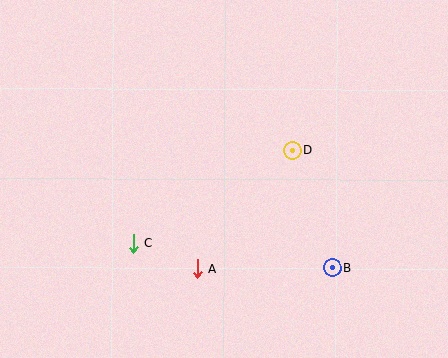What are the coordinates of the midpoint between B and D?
The midpoint between B and D is at (312, 209).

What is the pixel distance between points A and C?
The distance between A and C is 69 pixels.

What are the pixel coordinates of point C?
Point C is at (133, 243).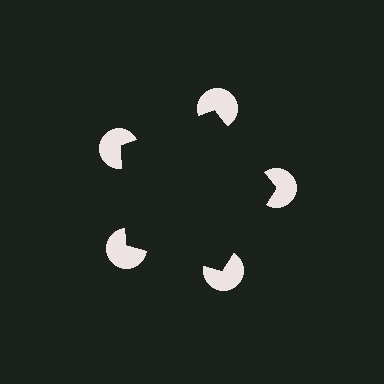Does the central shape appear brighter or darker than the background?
It typically appears slightly darker than the background, even though no actual brightness change is drawn.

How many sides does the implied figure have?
5 sides.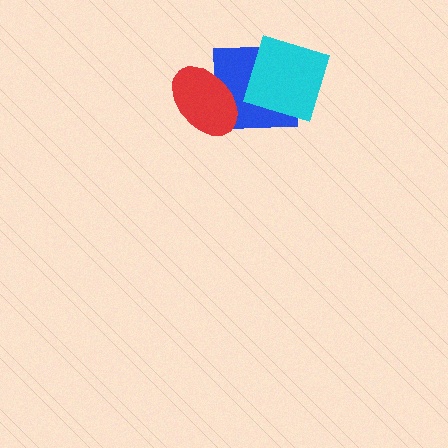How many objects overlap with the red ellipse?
1 object overlaps with the red ellipse.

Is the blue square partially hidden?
Yes, it is partially covered by another shape.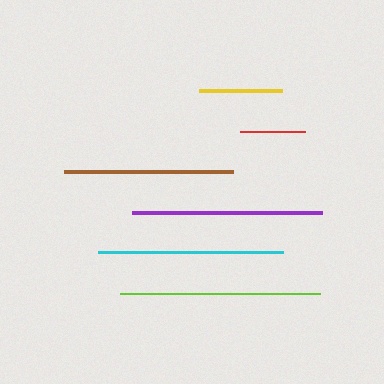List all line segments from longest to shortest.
From longest to shortest: lime, purple, cyan, brown, yellow, red.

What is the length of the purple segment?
The purple segment is approximately 190 pixels long.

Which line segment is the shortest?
The red line is the shortest at approximately 66 pixels.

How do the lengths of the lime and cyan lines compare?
The lime and cyan lines are approximately the same length.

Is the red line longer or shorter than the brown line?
The brown line is longer than the red line.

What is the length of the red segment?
The red segment is approximately 66 pixels long.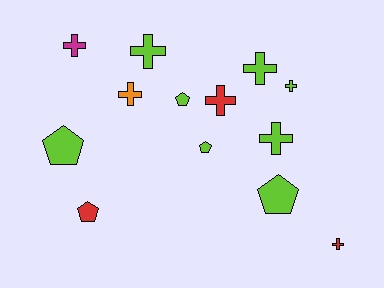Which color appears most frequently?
Lime, with 8 objects.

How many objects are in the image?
There are 13 objects.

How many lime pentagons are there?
There are 4 lime pentagons.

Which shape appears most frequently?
Cross, with 8 objects.